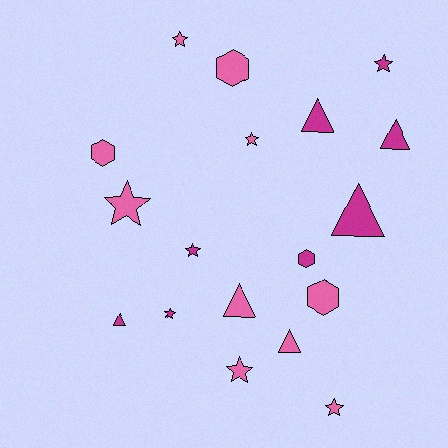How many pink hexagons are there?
There are 3 pink hexagons.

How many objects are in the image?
There are 18 objects.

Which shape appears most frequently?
Star, with 8 objects.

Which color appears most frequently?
Pink, with 10 objects.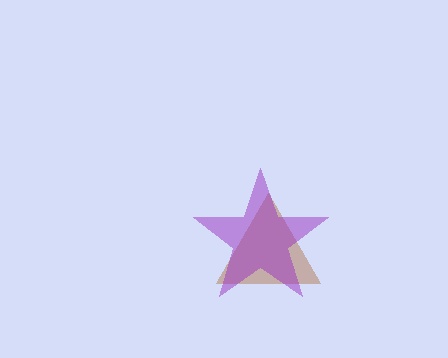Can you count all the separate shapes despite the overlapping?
Yes, there are 2 separate shapes.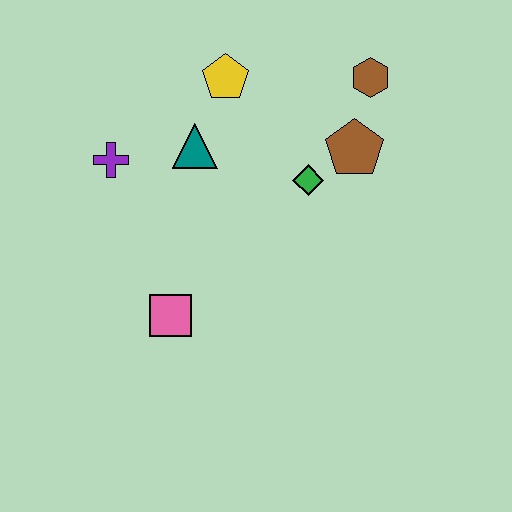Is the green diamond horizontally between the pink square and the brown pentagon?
Yes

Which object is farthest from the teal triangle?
The brown hexagon is farthest from the teal triangle.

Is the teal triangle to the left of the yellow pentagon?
Yes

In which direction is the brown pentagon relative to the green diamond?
The brown pentagon is to the right of the green diamond.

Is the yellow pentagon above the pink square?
Yes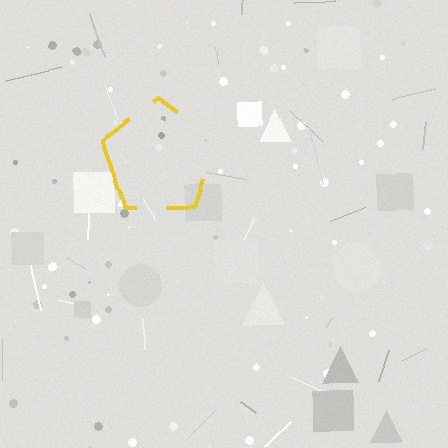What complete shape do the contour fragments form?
The contour fragments form a pentagon.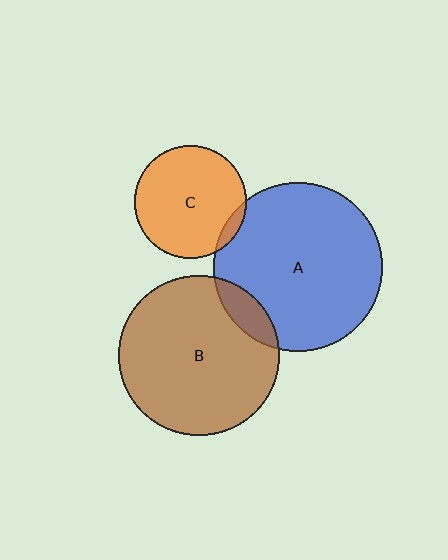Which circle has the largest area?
Circle A (blue).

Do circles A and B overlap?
Yes.